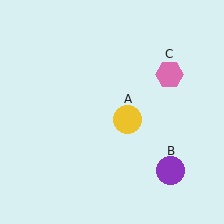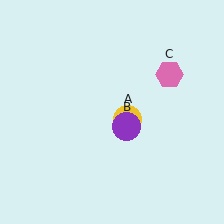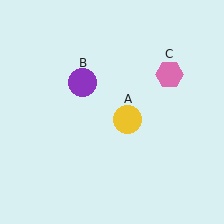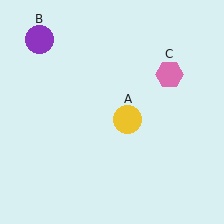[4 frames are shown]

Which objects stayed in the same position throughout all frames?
Yellow circle (object A) and pink hexagon (object C) remained stationary.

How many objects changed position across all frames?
1 object changed position: purple circle (object B).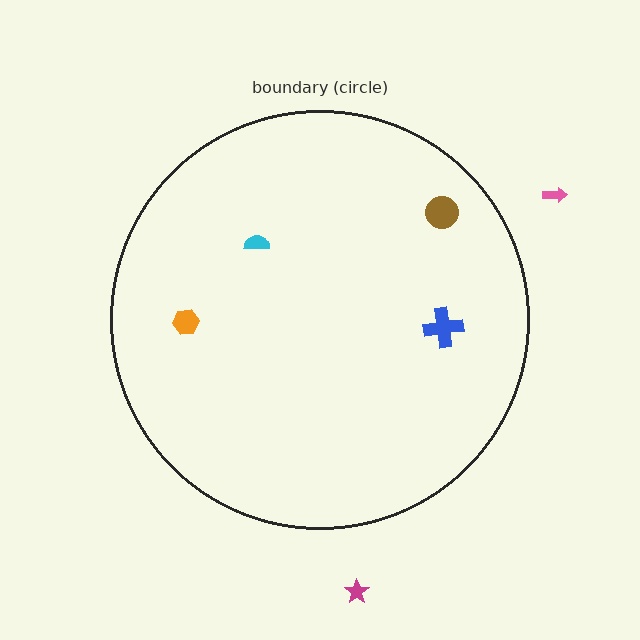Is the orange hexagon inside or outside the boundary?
Inside.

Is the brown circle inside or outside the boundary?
Inside.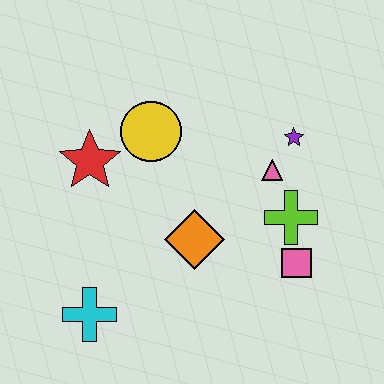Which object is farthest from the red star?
The pink square is farthest from the red star.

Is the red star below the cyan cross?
No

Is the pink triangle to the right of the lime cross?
No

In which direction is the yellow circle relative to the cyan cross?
The yellow circle is above the cyan cross.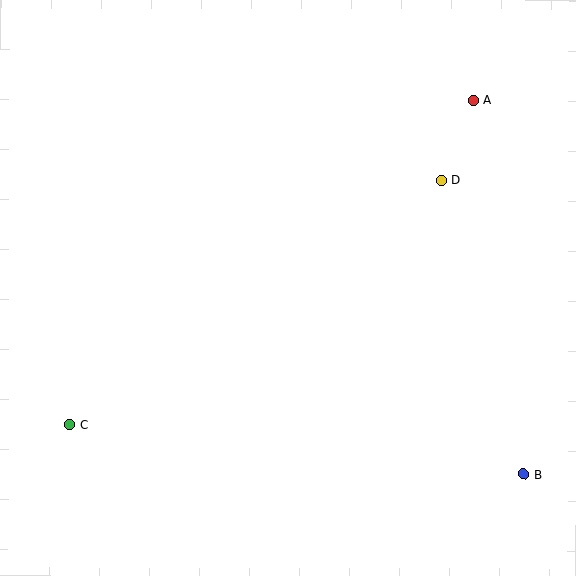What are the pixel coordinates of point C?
Point C is at (69, 424).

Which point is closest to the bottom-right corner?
Point B is closest to the bottom-right corner.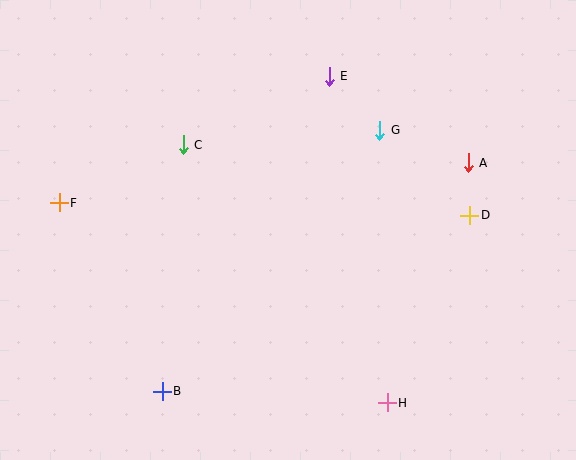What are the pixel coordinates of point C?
Point C is at (183, 145).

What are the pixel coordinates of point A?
Point A is at (468, 163).